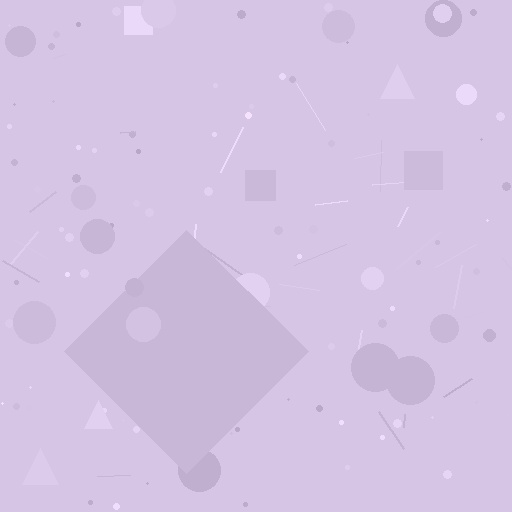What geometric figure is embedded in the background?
A diamond is embedded in the background.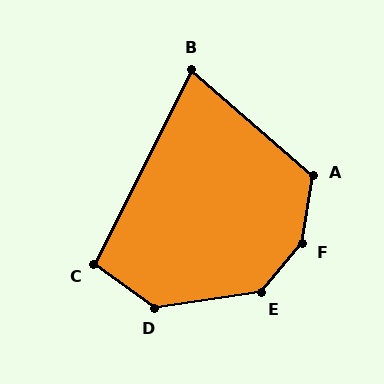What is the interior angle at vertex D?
Approximately 136 degrees (obtuse).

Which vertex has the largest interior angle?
F, at approximately 149 degrees.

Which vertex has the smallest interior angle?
B, at approximately 76 degrees.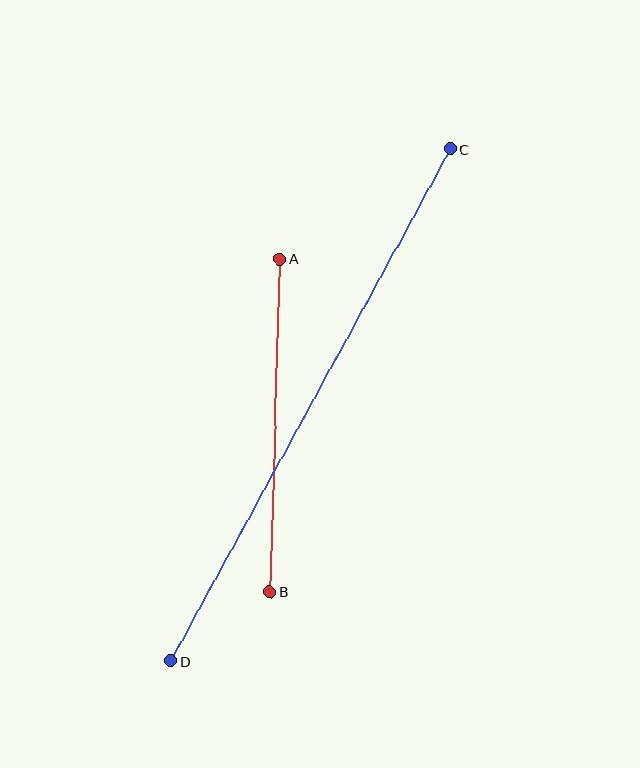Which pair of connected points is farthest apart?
Points C and D are farthest apart.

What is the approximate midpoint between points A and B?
The midpoint is at approximately (275, 425) pixels.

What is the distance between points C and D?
The distance is approximately 584 pixels.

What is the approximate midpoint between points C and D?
The midpoint is at approximately (310, 405) pixels.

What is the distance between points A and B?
The distance is approximately 333 pixels.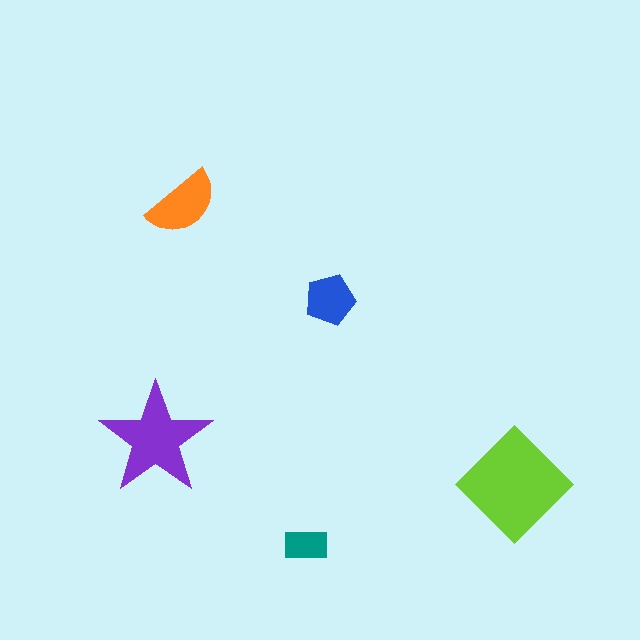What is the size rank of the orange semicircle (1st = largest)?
3rd.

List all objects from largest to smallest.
The lime diamond, the purple star, the orange semicircle, the blue pentagon, the teal rectangle.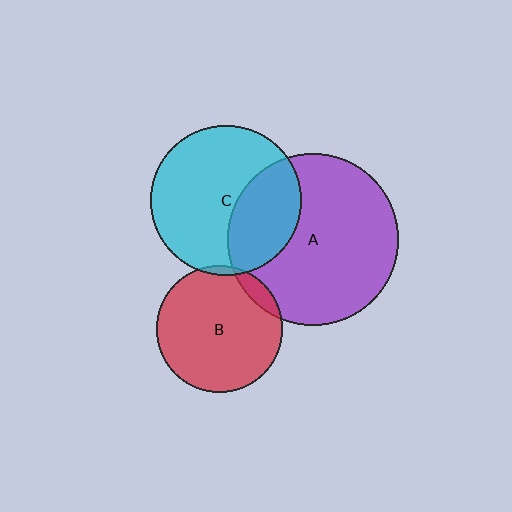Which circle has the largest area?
Circle A (purple).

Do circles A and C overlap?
Yes.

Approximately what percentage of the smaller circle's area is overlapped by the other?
Approximately 35%.